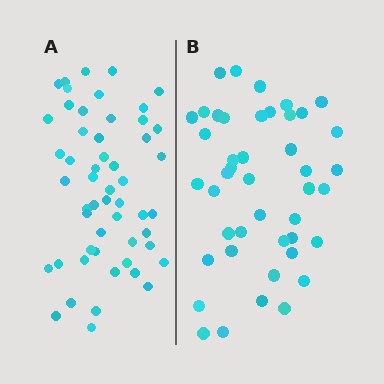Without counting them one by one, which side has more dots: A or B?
Region A (the left region) has more dots.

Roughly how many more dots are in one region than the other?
Region A has roughly 8 or so more dots than region B.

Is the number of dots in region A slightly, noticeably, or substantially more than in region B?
Region A has only slightly more — the two regions are fairly close. The ratio is roughly 1.2 to 1.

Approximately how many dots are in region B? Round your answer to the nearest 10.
About 40 dots. (The exact count is 44, which rounds to 40.)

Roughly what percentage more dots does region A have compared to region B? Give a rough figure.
About 20% more.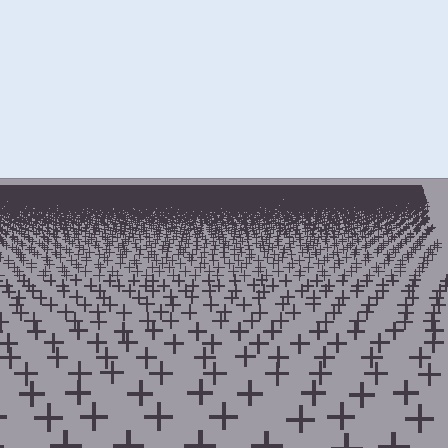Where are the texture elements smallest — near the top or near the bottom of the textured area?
Near the top.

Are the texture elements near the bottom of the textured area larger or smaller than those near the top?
Larger. Near the bottom, elements are closer to the viewer and appear at a bigger on-screen size.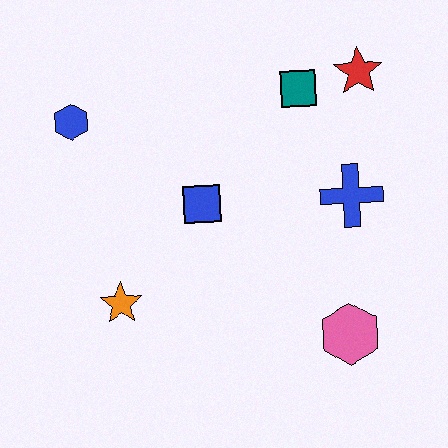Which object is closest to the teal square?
The red star is closest to the teal square.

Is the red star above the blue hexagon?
Yes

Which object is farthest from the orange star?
The red star is farthest from the orange star.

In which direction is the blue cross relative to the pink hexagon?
The blue cross is above the pink hexagon.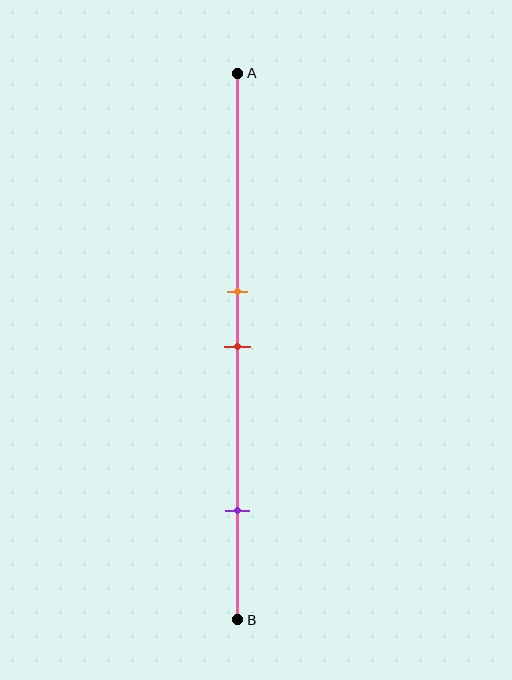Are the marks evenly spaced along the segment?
No, the marks are not evenly spaced.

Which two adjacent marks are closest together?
The orange and red marks are the closest adjacent pair.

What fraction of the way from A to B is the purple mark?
The purple mark is approximately 80% (0.8) of the way from A to B.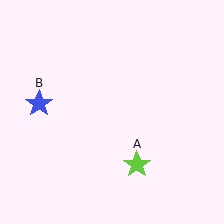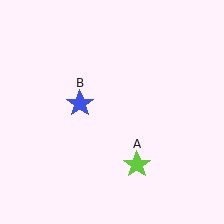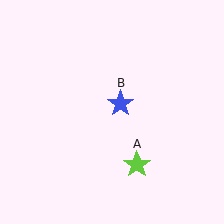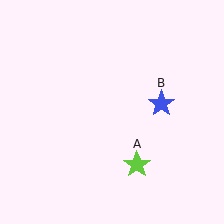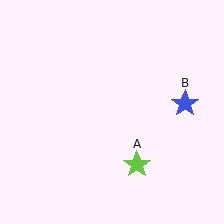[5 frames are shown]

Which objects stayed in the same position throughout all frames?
Lime star (object A) remained stationary.